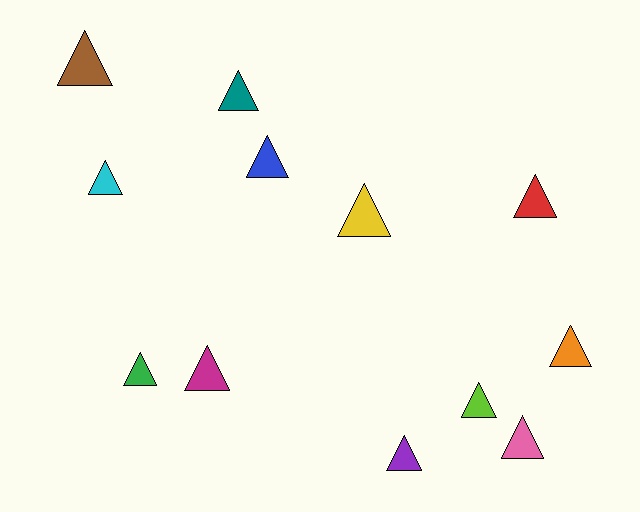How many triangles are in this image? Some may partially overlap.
There are 12 triangles.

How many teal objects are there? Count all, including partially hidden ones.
There is 1 teal object.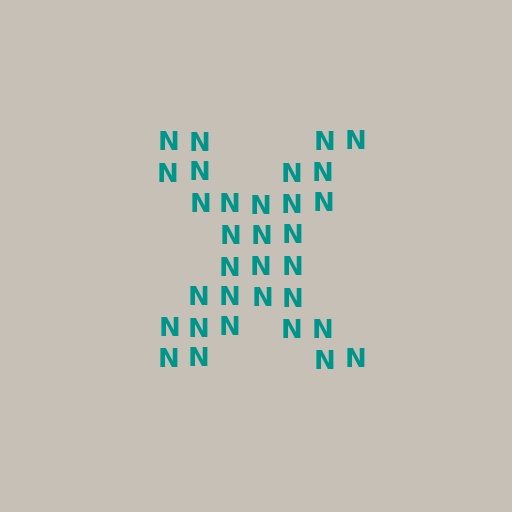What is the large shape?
The large shape is the letter X.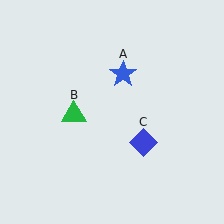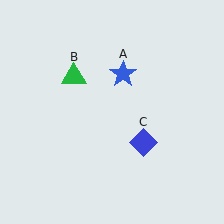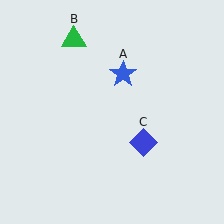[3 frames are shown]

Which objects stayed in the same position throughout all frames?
Blue star (object A) and blue diamond (object C) remained stationary.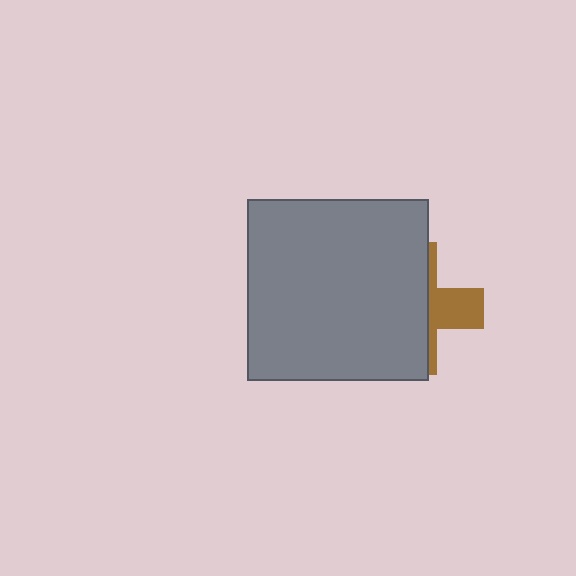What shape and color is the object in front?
The object in front is a gray square.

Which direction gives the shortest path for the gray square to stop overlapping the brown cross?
Moving left gives the shortest separation.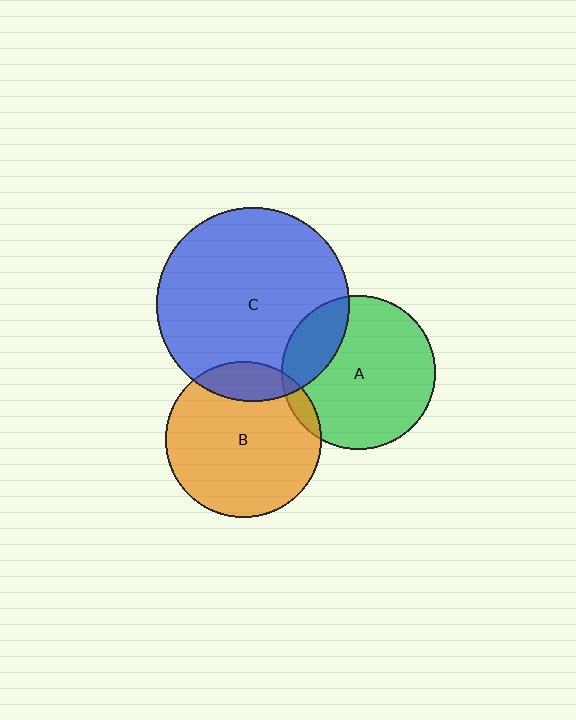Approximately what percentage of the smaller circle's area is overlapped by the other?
Approximately 5%.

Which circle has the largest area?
Circle C (blue).